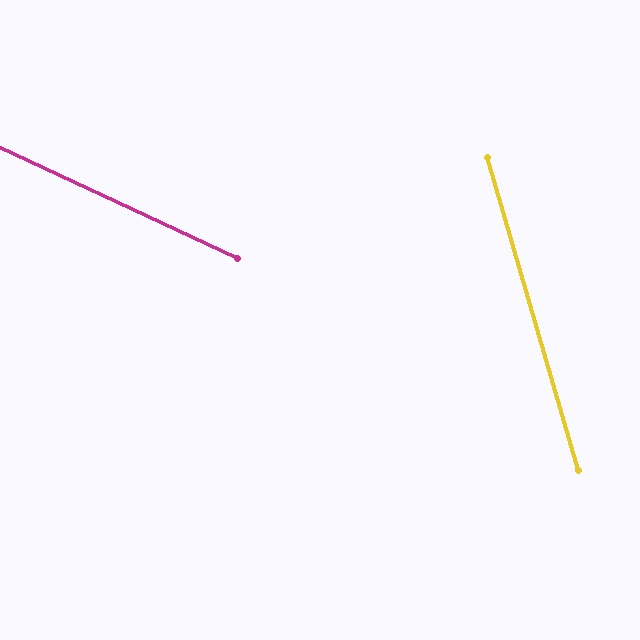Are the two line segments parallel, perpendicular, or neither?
Neither parallel nor perpendicular — they differ by about 49°.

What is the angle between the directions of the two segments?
Approximately 49 degrees.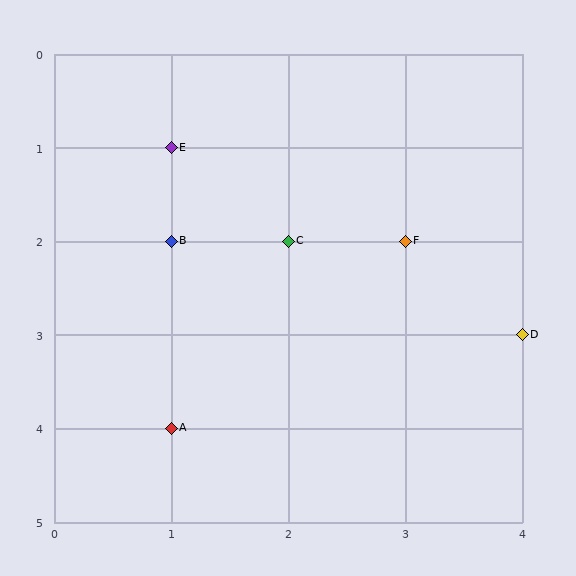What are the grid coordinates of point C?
Point C is at grid coordinates (2, 2).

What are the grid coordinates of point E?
Point E is at grid coordinates (1, 1).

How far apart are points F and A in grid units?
Points F and A are 2 columns and 2 rows apart (about 2.8 grid units diagonally).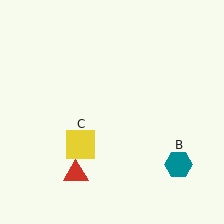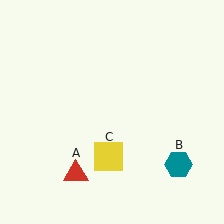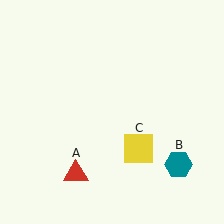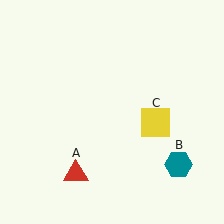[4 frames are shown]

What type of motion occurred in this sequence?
The yellow square (object C) rotated counterclockwise around the center of the scene.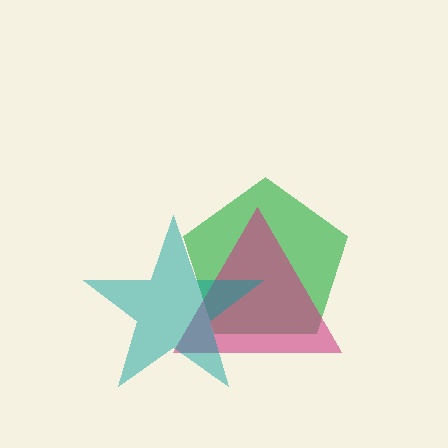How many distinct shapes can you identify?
There are 3 distinct shapes: a green pentagon, a magenta triangle, a teal star.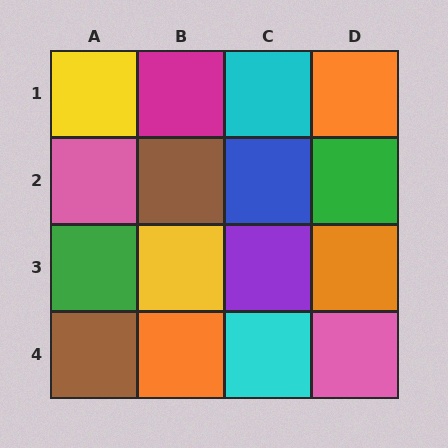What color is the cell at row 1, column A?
Yellow.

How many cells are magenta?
1 cell is magenta.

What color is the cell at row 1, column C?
Cyan.